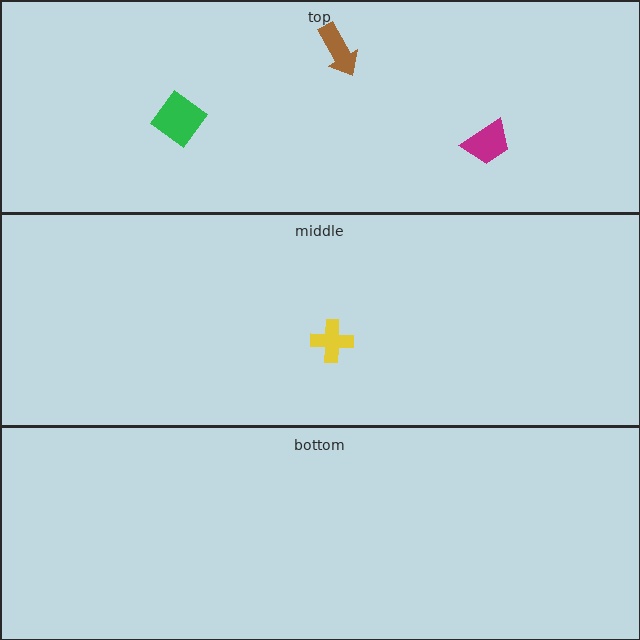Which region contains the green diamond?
The top region.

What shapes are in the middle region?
The yellow cross.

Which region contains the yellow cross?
The middle region.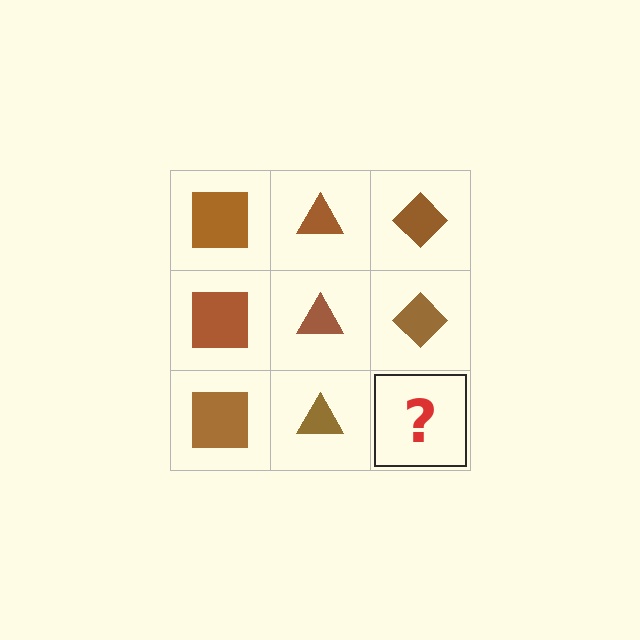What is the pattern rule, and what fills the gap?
The rule is that each column has a consistent shape. The gap should be filled with a brown diamond.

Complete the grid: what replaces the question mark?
The question mark should be replaced with a brown diamond.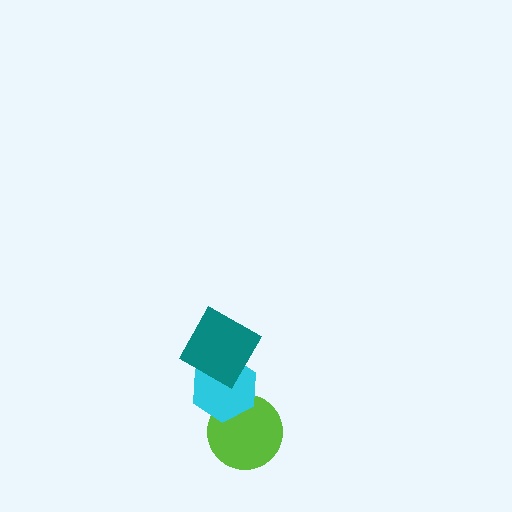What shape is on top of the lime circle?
The cyan hexagon is on top of the lime circle.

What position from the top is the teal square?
The teal square is 1st from the top.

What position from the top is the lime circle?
The lime circle is 3rd from the top.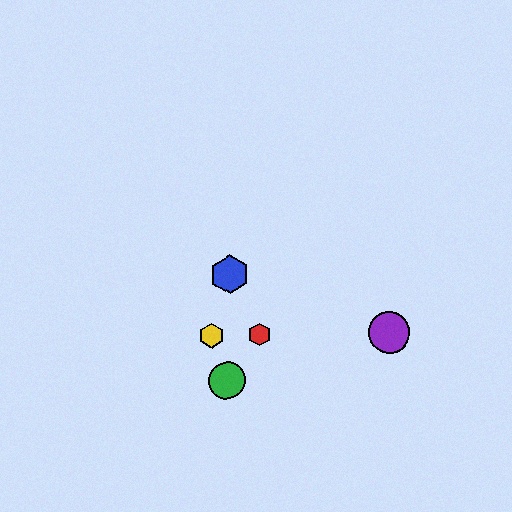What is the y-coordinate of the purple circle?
The purple circle is at y≈332.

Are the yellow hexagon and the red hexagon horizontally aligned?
Yes, both are at y≈335.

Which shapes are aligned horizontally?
The red hexagon, the yellow hexagon, the purple circle are aligned horizontally.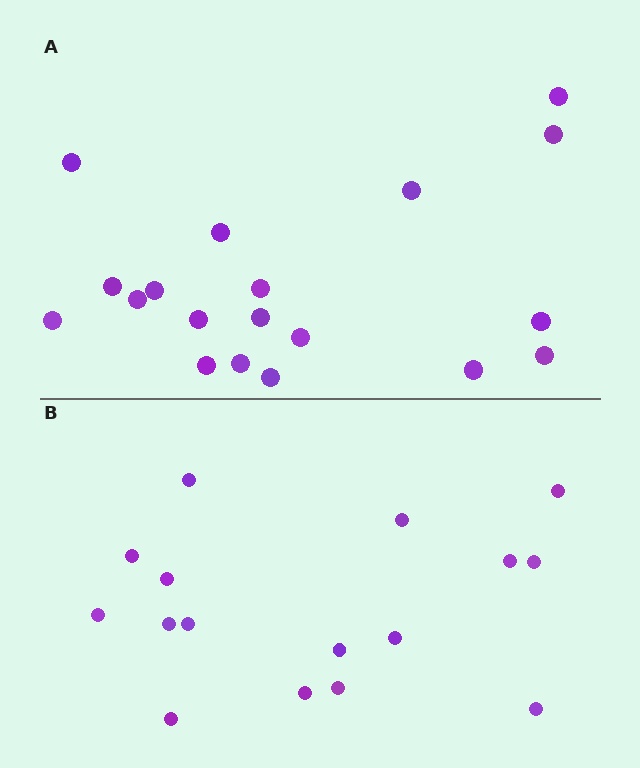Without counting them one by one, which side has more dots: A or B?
Region A (the top region) has more dots.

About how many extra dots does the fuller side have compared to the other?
Region A has just a few more — roughly 2 or 3 more dots than region B.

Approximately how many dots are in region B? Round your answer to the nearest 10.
About 20 dots. (The exact count is 16, which rounds to 20.)